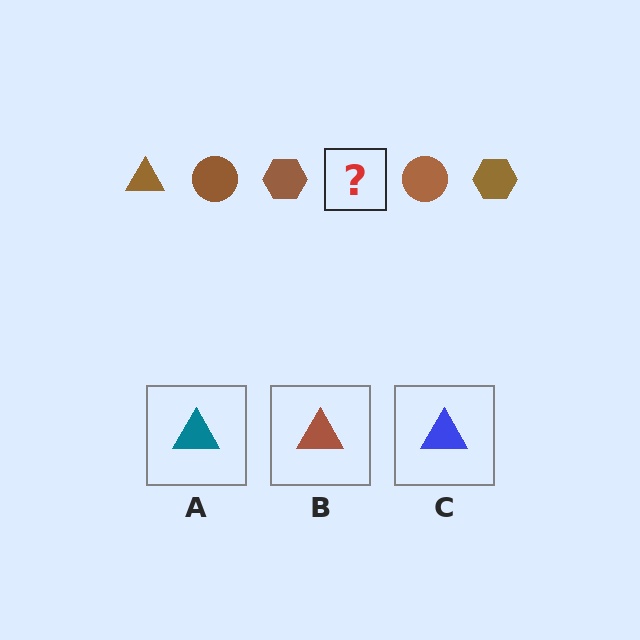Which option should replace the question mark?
Option B.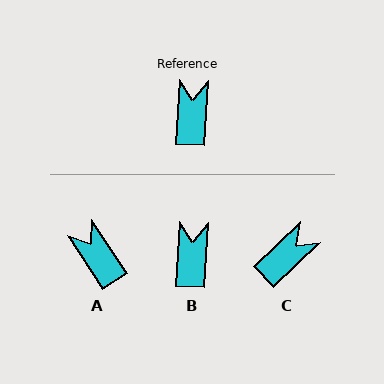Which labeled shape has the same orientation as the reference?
B.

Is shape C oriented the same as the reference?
No, it is off by about 44 degrees.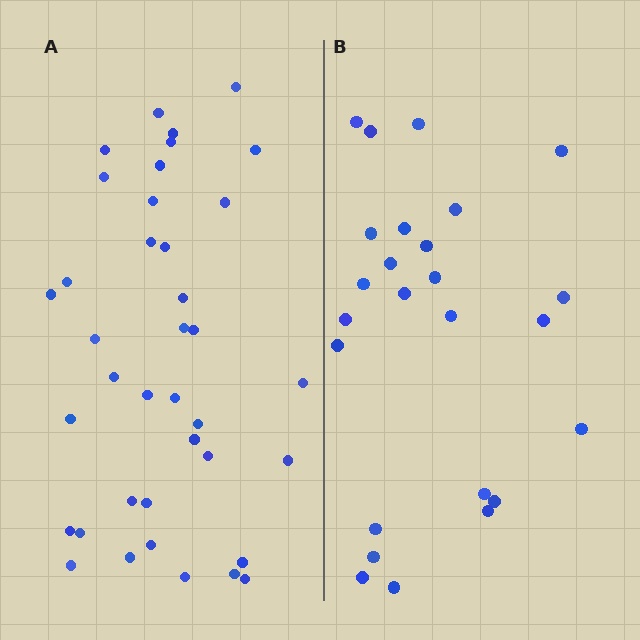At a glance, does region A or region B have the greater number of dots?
Region A (the left region) has more dots.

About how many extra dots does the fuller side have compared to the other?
Region A has approximately 15 more dots than region B.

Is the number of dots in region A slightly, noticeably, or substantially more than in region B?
Region A has substantially more. The ratio is roughly 1.5 to 1.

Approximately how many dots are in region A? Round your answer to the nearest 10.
About 40 dots. (The exact count is 38, which rounds to 40.)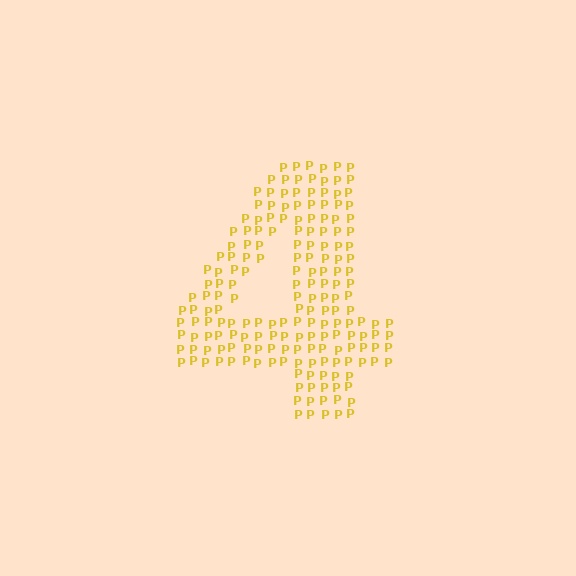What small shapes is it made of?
It is made of small letter P's.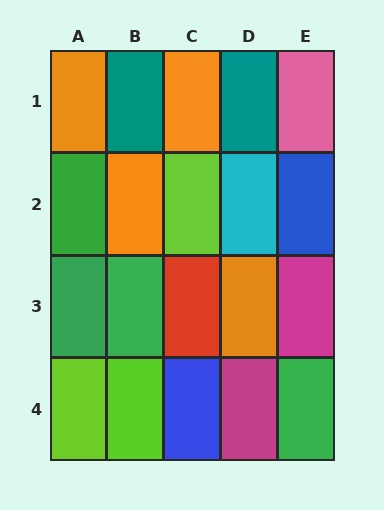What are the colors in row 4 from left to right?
Lime, lime, blue, magenta, green.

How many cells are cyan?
1 cell is cyan.